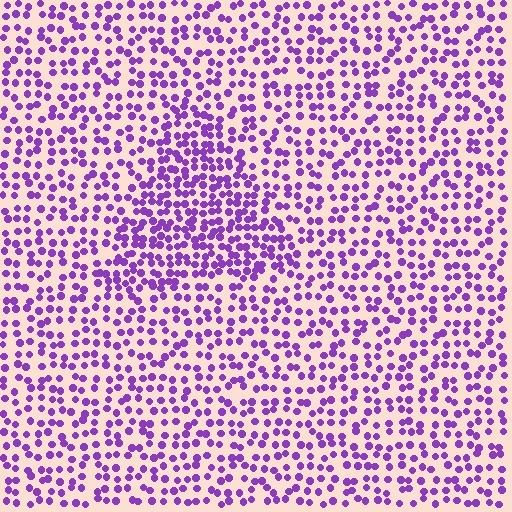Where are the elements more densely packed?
The elements are more densely packed inside the triangle boundary.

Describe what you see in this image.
The image contains small purple elements arranged at two different densities. A triangle-shaped region is visible where the elements are more densely packed than the surrounding area.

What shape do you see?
I see a triangle.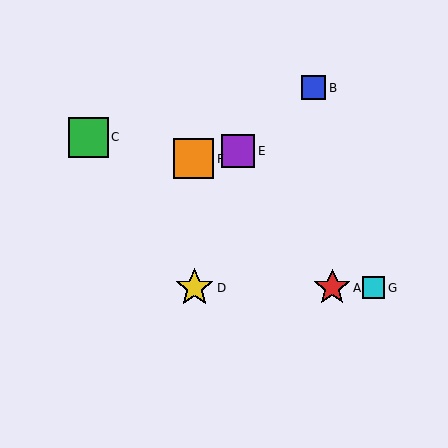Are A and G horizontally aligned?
Yes, both are at y≈288.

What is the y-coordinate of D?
Object D is at y≈288.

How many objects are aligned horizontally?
3 objects (A, D, G) are aligned horizontally.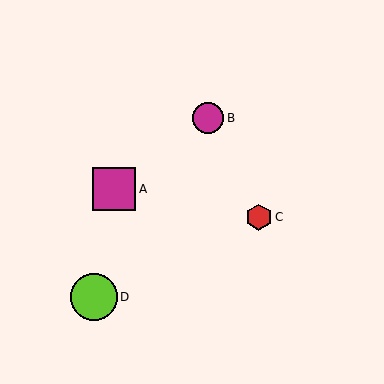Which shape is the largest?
The lime circle (labeled D) is the largest.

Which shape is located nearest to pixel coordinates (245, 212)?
The red hexagon (labeled C) at (259, 217) is nearest to that location.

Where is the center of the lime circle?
The center of the lime circle is at (94, 297).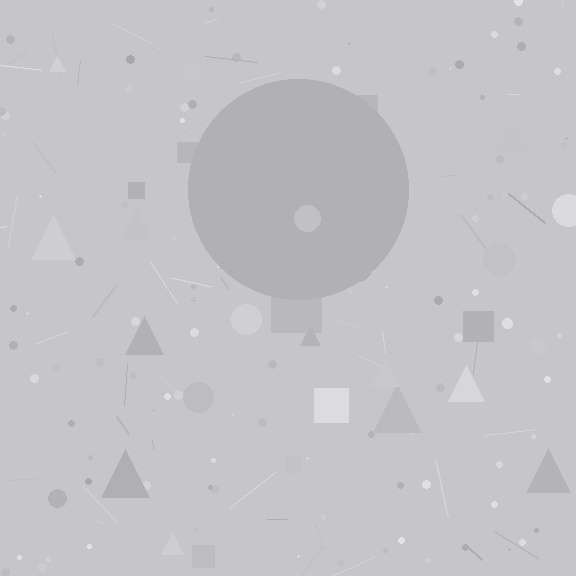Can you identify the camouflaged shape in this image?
The camouflaged shape is a circle.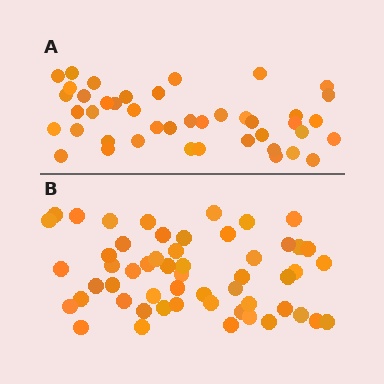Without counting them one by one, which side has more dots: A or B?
Region B (the bottom region) has more dots.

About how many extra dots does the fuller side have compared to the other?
Region B has roughly 12 or so more dots than region A.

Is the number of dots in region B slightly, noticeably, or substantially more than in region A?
Region B has noticeably more, but not dramatically so. The ratio is roughly 1.3 to 1.